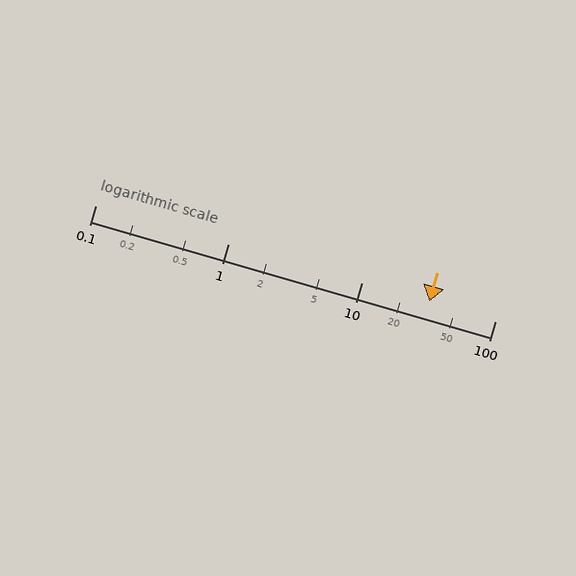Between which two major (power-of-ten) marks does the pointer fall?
The pointer is between 10 and 100.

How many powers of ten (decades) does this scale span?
The scale spans 3 decades, from 0.1 to 100.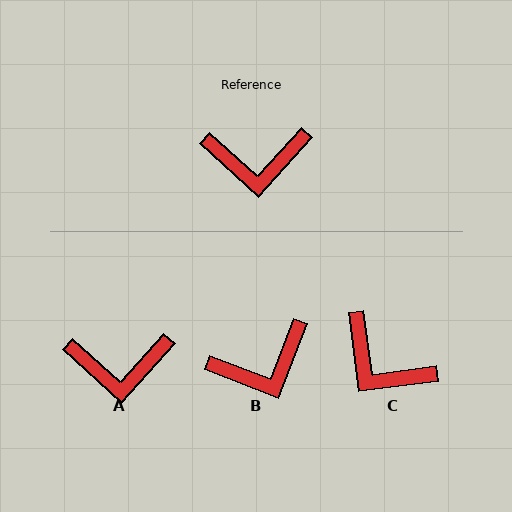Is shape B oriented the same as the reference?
No, it is off by about 21 degrees.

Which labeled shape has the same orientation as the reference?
A.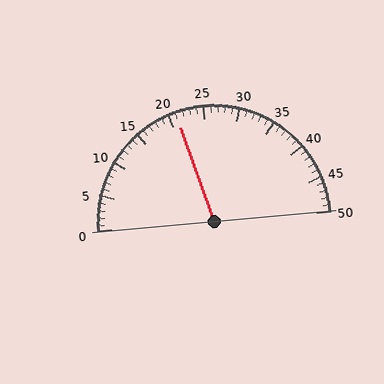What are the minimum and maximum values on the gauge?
The gauge ranges from 0 to 50.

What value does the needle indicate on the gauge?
The needle indicates approximately 21.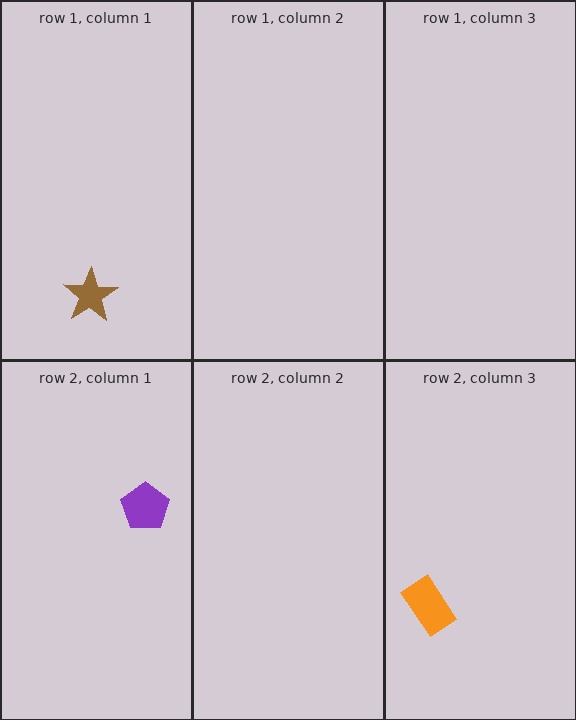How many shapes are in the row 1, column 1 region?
1.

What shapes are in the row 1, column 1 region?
The brown star.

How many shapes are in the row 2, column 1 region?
1.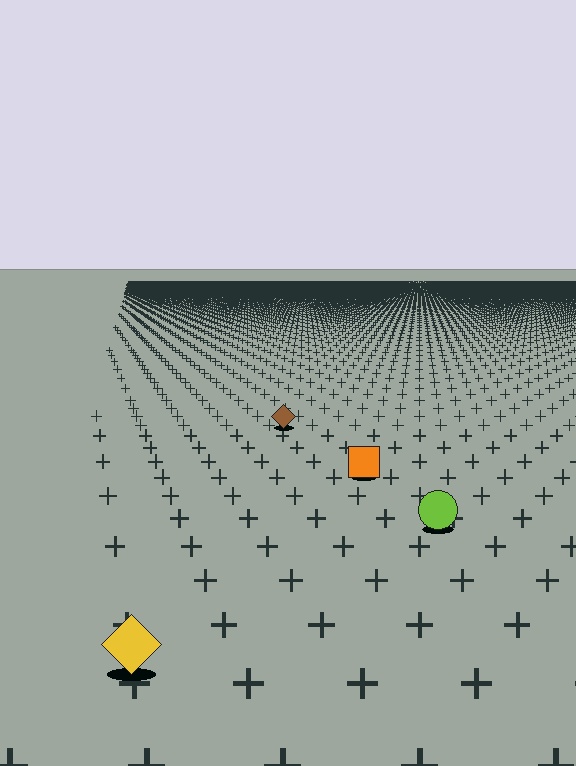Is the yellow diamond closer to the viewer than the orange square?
Yes. The yellow diamond is closer — you can tell from the texture gradient: the ground texture is coarser near it.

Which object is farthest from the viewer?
The brown diamond is farthest from the viewer. It appears smaller and the ground texture around it is denser.